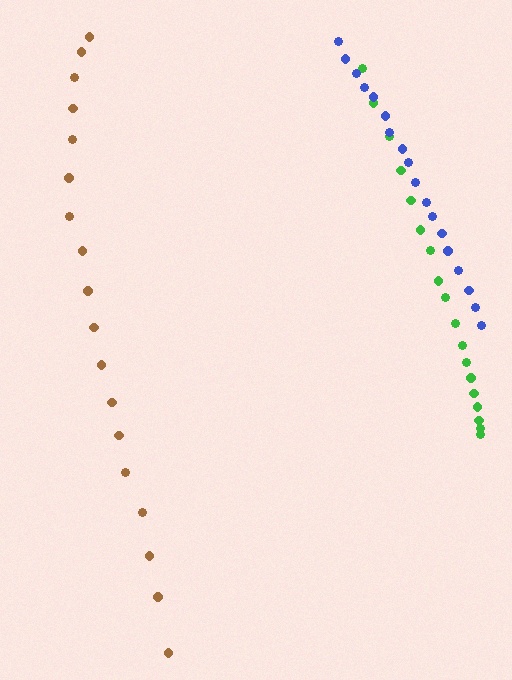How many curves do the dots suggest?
There are 3 distinct paths.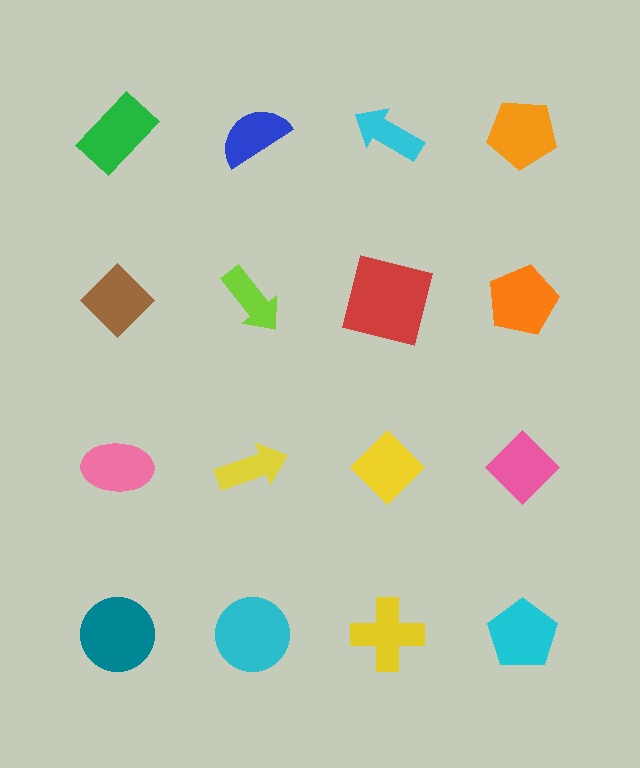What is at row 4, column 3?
A yellow cross.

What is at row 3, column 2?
A yellow arrow.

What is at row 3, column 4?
A pink diamond.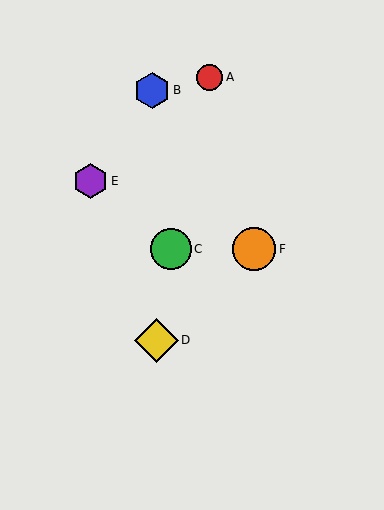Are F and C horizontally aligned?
Yes, both are at y≈249.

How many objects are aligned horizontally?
2 objects (C, F) are aligned horizontally.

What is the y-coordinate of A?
Object A is at y≈77.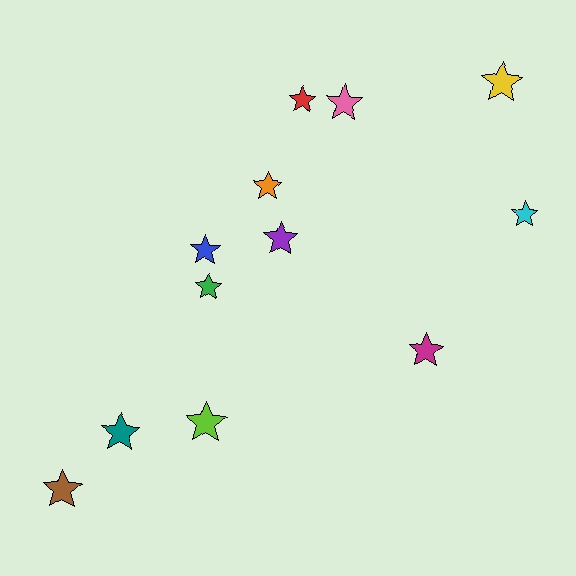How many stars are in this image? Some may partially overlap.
There are 12 stars.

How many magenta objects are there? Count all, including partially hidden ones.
There is 1 magenta object.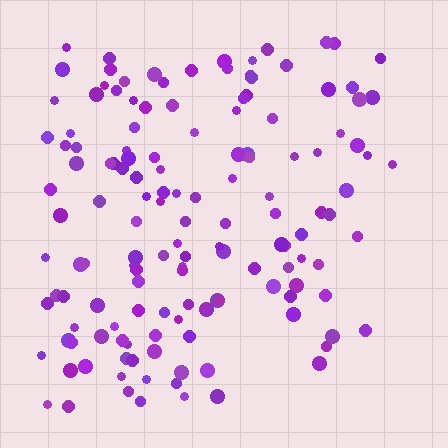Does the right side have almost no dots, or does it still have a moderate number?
Still a moderate number, just noticeably fewer than the left.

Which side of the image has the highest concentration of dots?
The left.